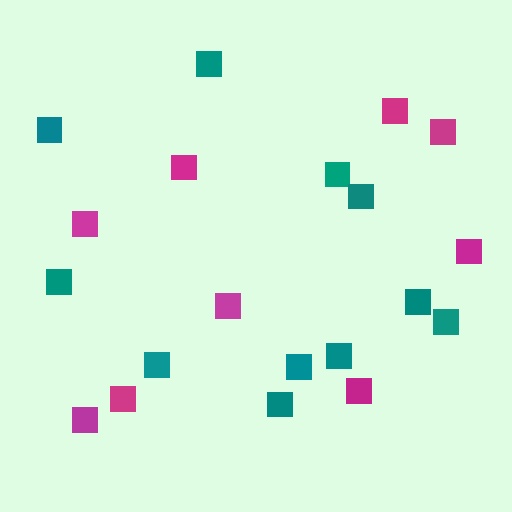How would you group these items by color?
There are 2 groups: one group of magenta squares (9) and one group of teal squares (11).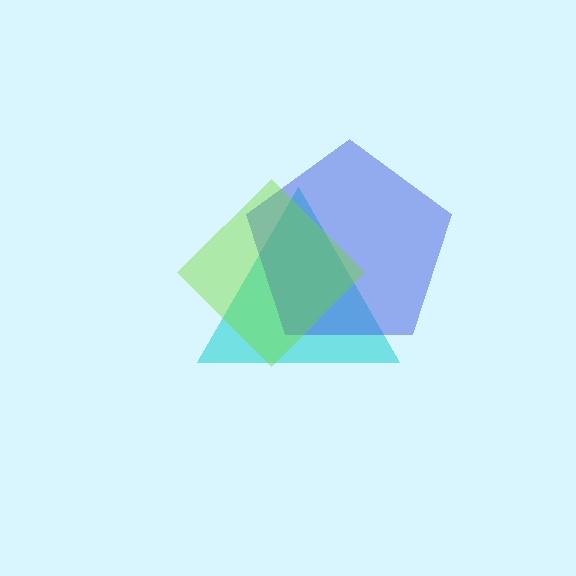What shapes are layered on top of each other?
The layered shapes are: a cyan triangle, a blue pentagon, a lime diamond.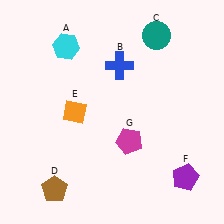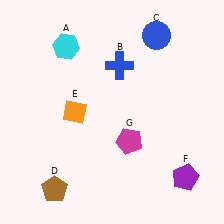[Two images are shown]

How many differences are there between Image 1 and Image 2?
There is 1 difference between the two images.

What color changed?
The circle (C) changed from teal in Image 1 to blue in Image 2.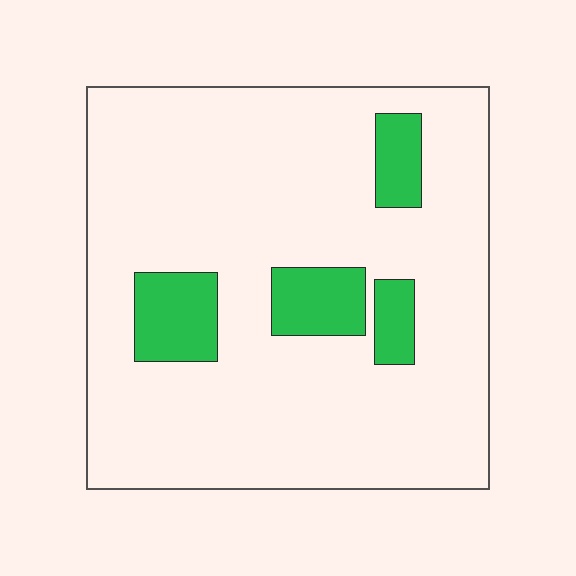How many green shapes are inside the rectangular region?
4.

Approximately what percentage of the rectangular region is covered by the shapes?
Approximately 15%.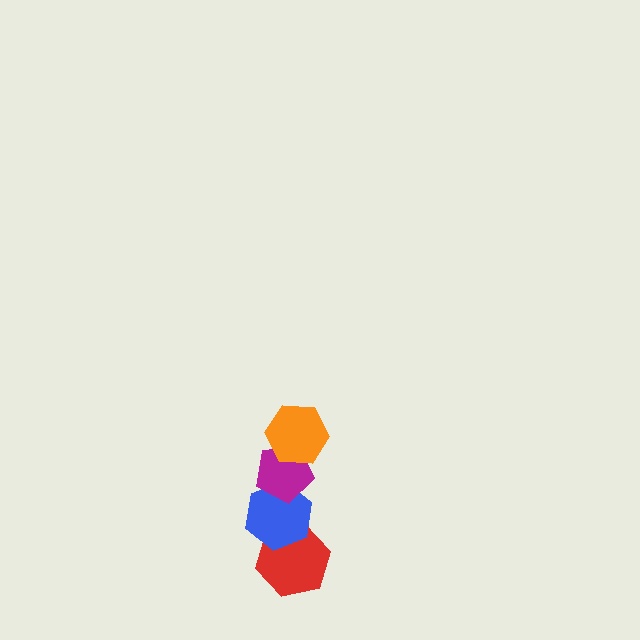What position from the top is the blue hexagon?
The blue hexagon is 3rd from the top.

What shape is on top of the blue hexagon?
The magenta pentagon is on top of the blue hexagon.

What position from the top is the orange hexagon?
The orange hexagon is 1st from the top.